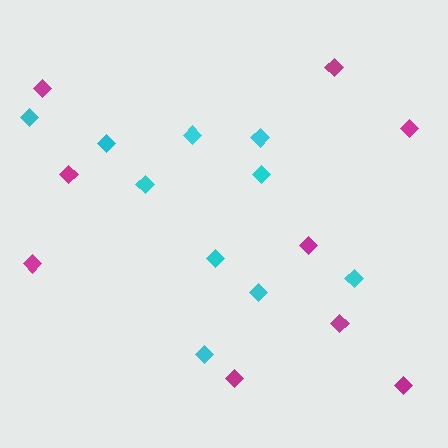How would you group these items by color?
There are 2 groups: one group of magenta diamonds (9) and one group of cyan diamonds (10).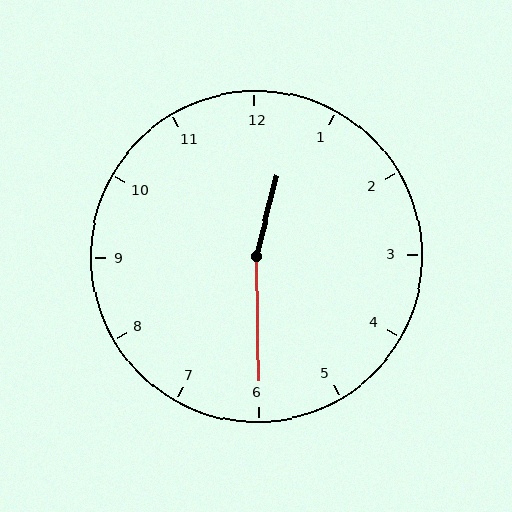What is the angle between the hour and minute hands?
Approximately 165 degrees.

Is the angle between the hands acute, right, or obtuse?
It is obtuse.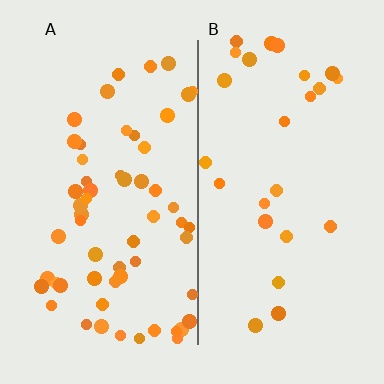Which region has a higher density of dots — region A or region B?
A (the left).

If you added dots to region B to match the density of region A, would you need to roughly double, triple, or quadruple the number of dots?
Approximately double.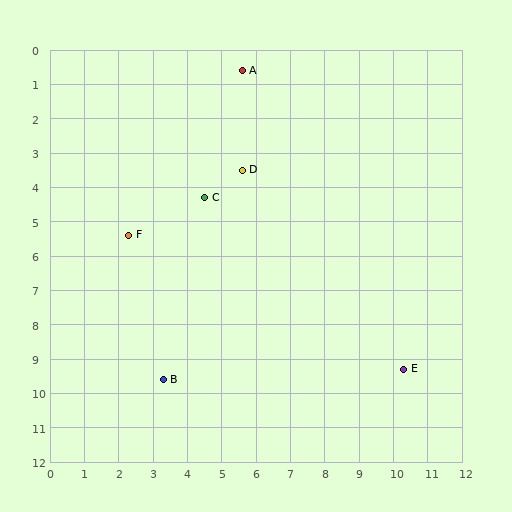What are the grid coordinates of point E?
Point E is at approximately (10.3, 9.3).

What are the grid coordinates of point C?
Point C is at approximately (4.5, 4.3).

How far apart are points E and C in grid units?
Points E and C are about 7.7 grid units apart.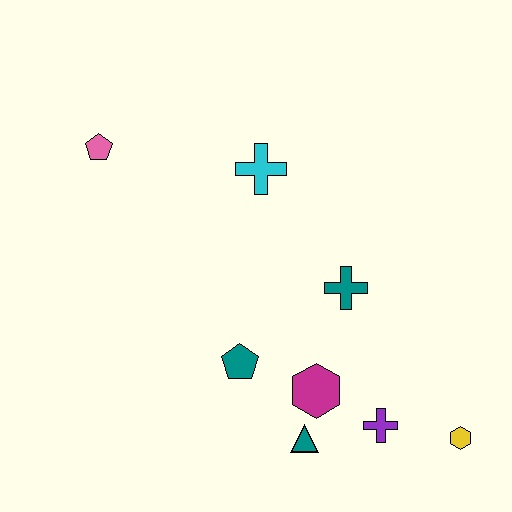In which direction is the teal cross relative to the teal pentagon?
The teal cross is to the right of the teal pentagon.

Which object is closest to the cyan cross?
The teal cross is closest to the cyan cross.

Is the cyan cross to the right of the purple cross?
No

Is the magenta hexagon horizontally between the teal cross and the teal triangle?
Yes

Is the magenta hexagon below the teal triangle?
No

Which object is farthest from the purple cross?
The pink pentagon is farthest from the purple cross.